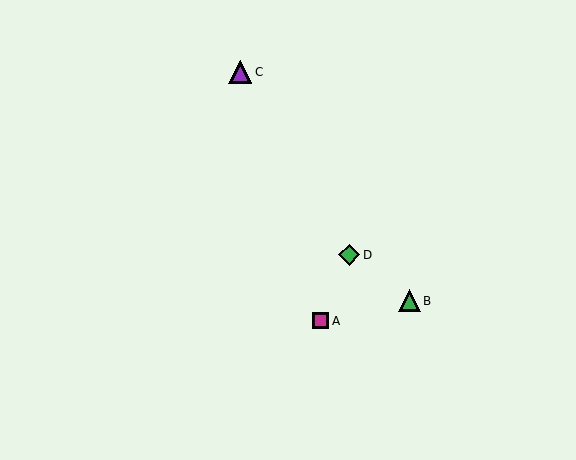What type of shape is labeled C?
Shape C is a purple triangle.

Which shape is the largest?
The purple triangle (labeled C) is the largest.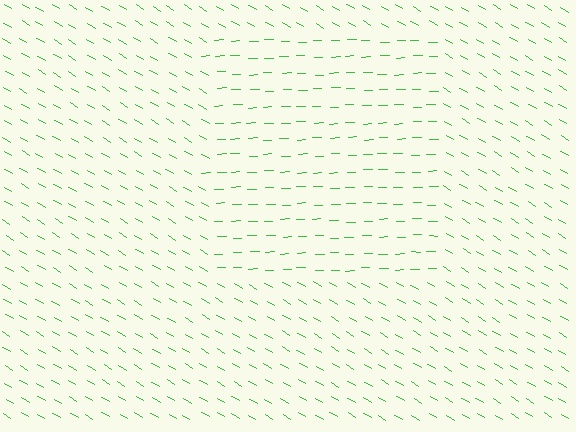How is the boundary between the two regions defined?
The boundary is defined purely by a change in line orientation (approximately 32 degrees difference). All lines are the same color and thickness.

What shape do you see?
I see a rectangle.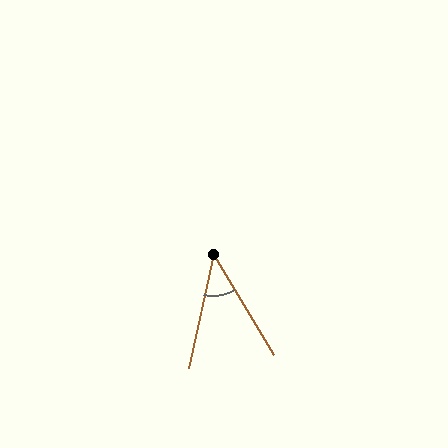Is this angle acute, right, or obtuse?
It is acute.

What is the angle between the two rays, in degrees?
Approximately 43 degrees.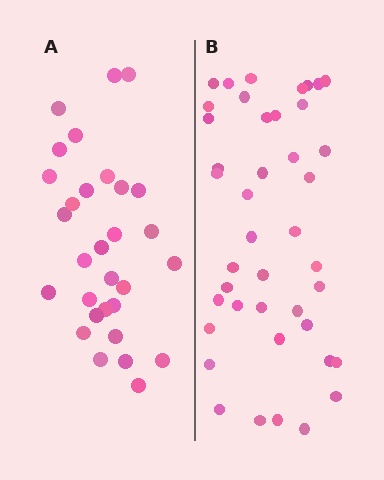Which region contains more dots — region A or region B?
Region B (the right region) has more dots.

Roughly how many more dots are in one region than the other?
Region B has roughly 12 or so more dots than region A.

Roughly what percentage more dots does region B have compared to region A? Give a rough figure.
About 40% more.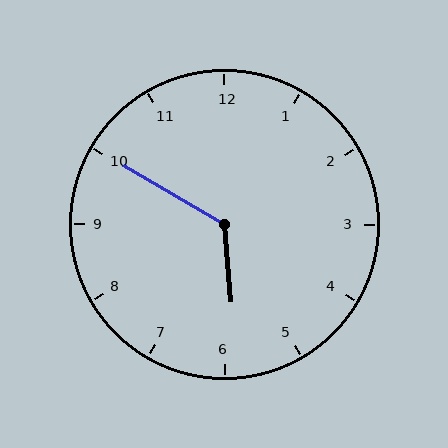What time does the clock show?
5:50.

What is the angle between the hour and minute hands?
Approximately 125 degrees.